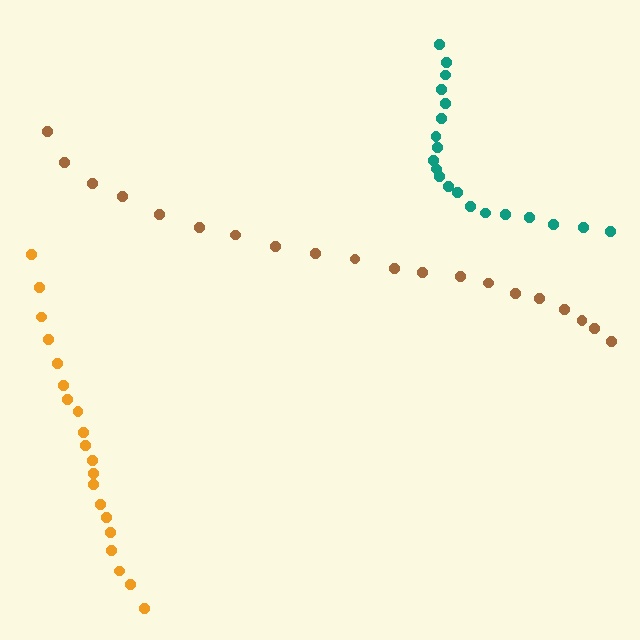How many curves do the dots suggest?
There are 3 distinct paths.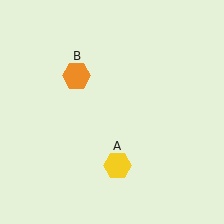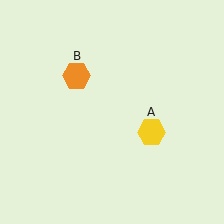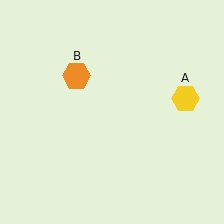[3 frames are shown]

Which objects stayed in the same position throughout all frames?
Orange hexagon (object B) remained stationary.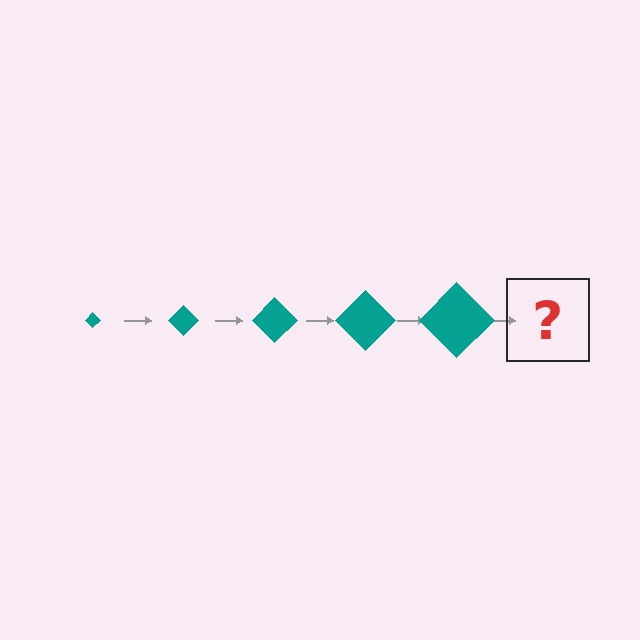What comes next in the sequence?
The next element should be a teal diamond, larger than the previous one.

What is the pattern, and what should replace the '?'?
The pattern is that the diamond gets progressively larger each step. The '?' should be a teal diamond, larger than the previous one.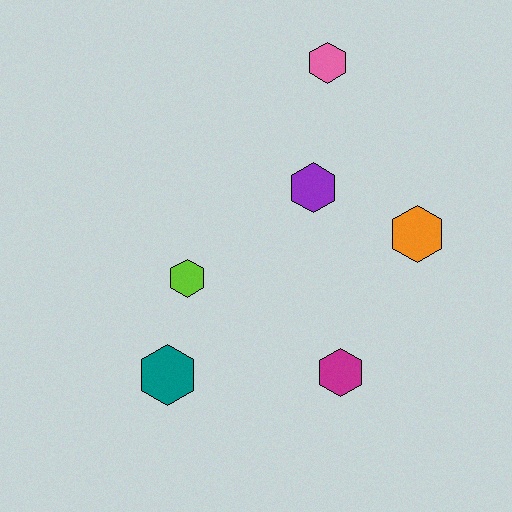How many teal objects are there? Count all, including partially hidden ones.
There is 1 teal object.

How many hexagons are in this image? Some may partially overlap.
There are 6 hexagons.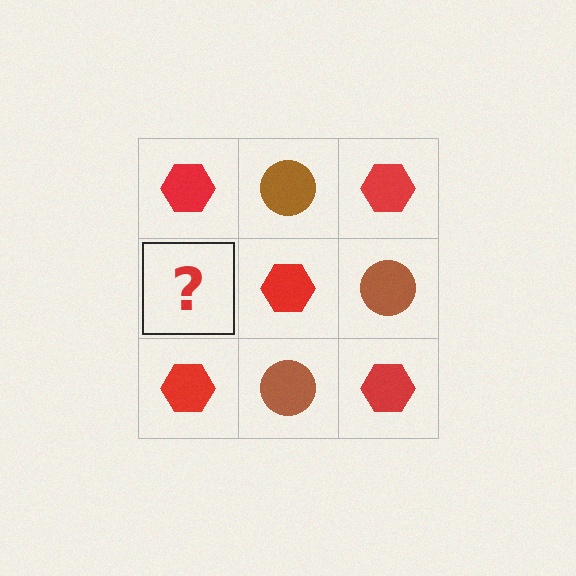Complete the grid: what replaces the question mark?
The question mark should be replaced with a brown circle.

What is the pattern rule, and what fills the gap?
The rule is that it alternates red hexagon and brown circle in a checkerboard pattern. The gap should be filled with a brown circle.